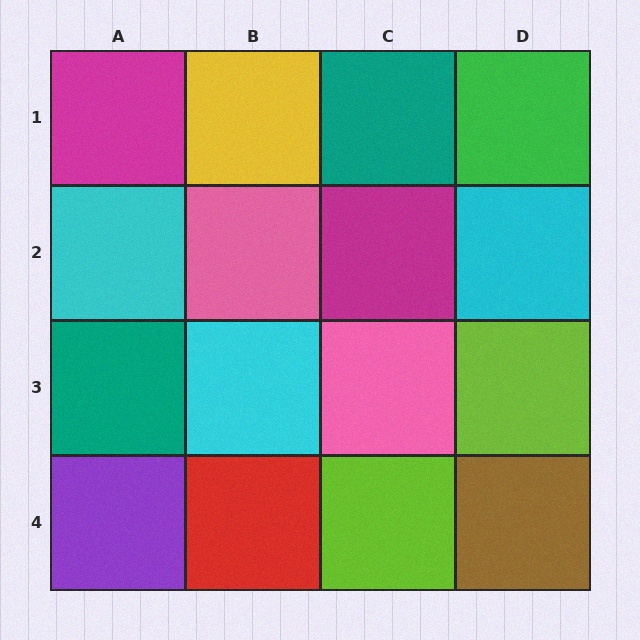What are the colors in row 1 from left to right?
Magenta, yellow, teal, green.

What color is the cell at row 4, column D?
Brown.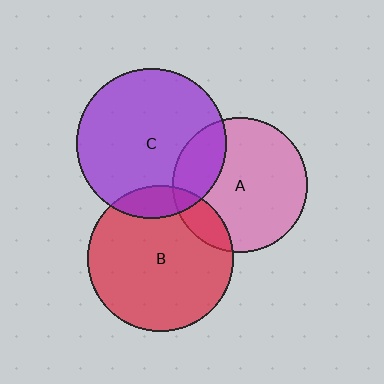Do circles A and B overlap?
Yes.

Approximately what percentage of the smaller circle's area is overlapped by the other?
Approximately 15%.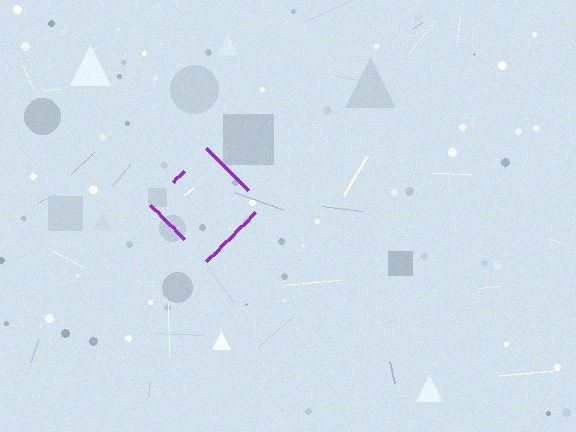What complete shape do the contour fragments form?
The contour fragments form a diamond.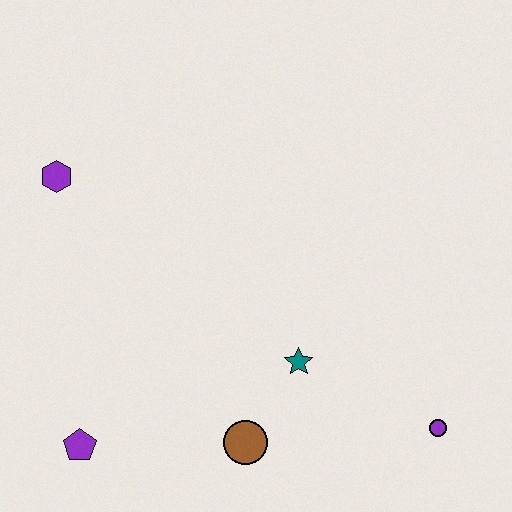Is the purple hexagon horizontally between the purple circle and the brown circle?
No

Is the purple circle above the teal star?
No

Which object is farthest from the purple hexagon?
The purple circle is farthest from the purple hexagon.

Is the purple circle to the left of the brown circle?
No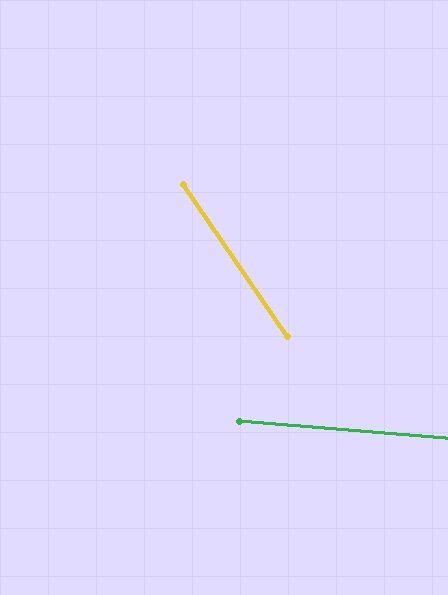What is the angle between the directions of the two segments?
Approximately 51 degrees.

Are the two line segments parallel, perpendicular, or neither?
Neither parallel nor perpendicular — they differ by about 51°.